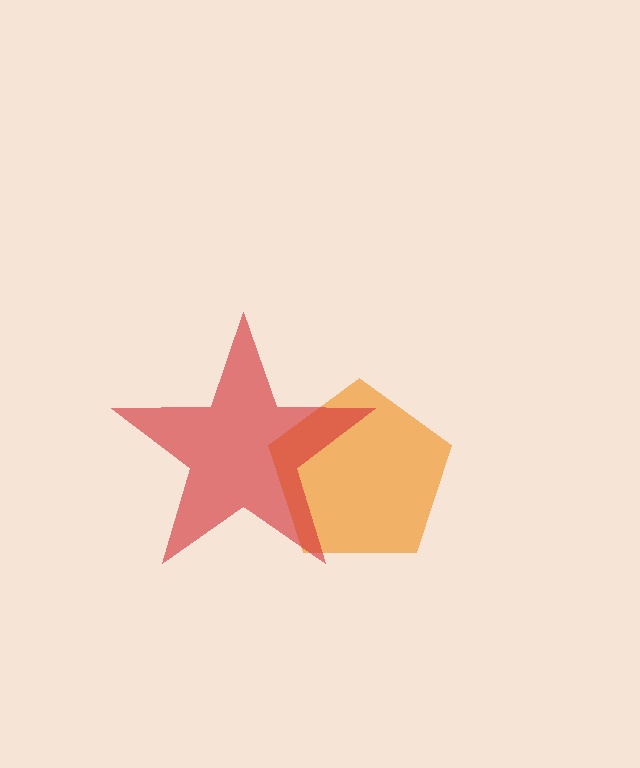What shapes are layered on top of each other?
The layered shapes are: an orange pentagon, a red star.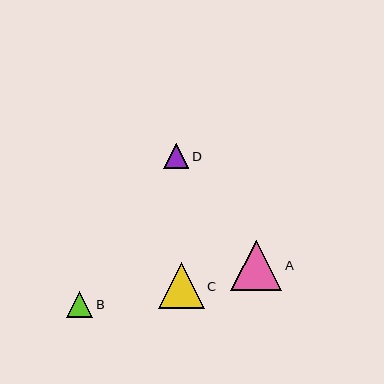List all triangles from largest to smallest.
From largest to smallest: A, C, B, D.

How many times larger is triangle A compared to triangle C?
Triangle A is approximately 1.1 times the size of triangle C.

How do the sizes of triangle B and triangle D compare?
Triangle B and triangle D are approximately the same size.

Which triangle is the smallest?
Triangle D is the smallest with a size of approximately 25 pixels.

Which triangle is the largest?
Triangle A is the largest with a size of approximately 51 pixels.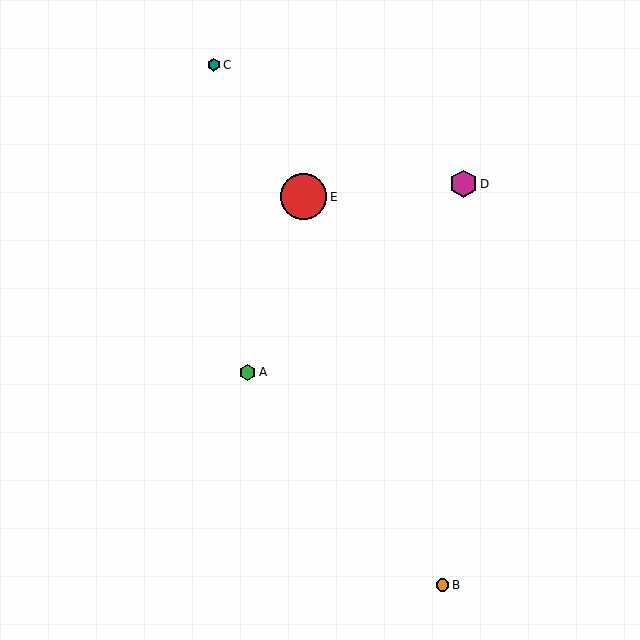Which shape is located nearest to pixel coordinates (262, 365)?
The green hexagon (labeled A) at (248, 372) is nearest to that location.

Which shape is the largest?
The red circle (labeled E) is the largest.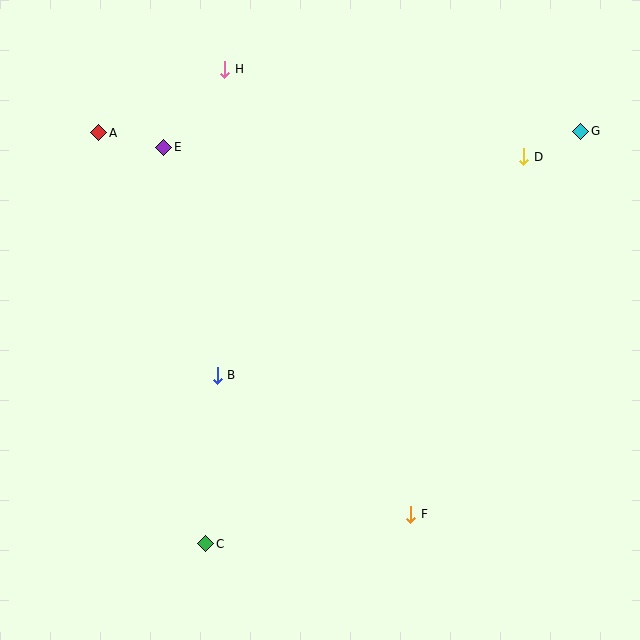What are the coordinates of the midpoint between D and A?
The midpoint between D and A is at (311, 145).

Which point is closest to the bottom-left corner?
Point C is closest to the bottom-left corner.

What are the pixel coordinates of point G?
Point G is at (581, 131).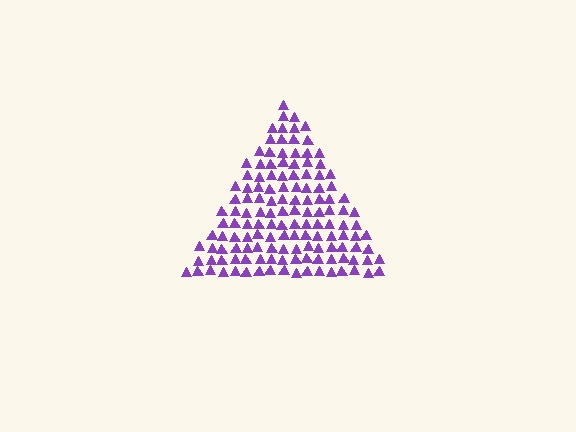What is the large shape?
The large shape is a triangle.